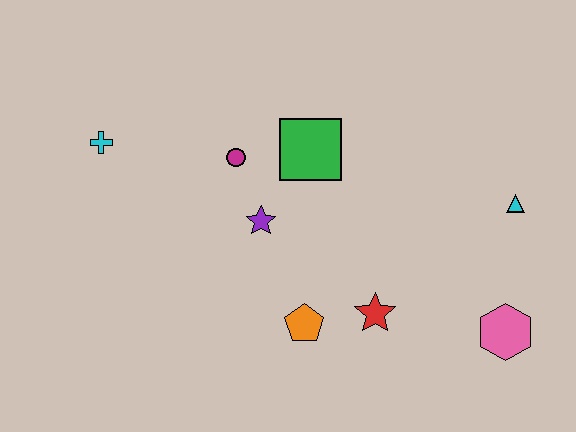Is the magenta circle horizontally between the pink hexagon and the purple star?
No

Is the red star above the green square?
No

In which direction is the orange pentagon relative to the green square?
The orange pentagon is below the green square.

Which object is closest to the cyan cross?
The magenta circle is closest to the cyan cross.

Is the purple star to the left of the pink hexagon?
Yes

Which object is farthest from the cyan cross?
The pink hexagon is farthest from the cyan cross.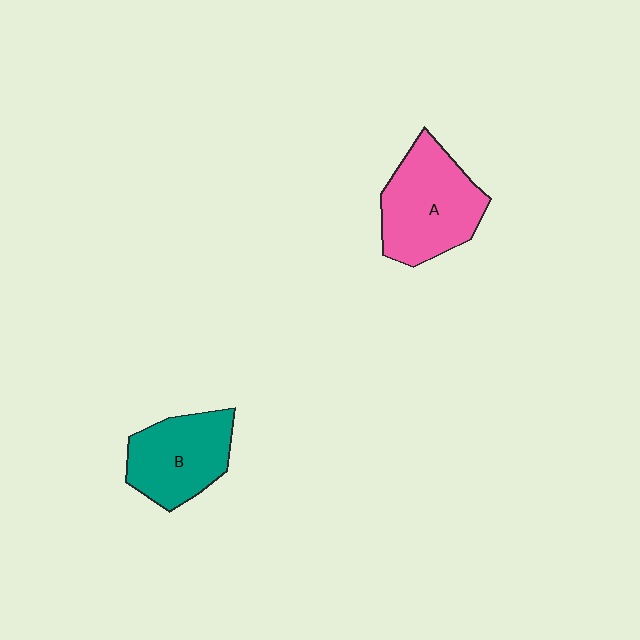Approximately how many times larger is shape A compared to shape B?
Approximately 1.2 times.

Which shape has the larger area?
Shape A (pink).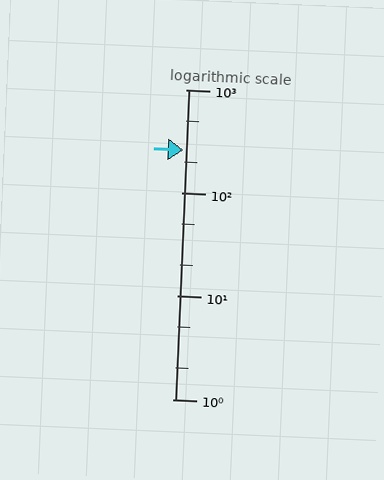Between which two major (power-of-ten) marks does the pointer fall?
The pointer is between 100 and 1000.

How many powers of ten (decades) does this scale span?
The scale spans 3 decades, from 1 to 1000.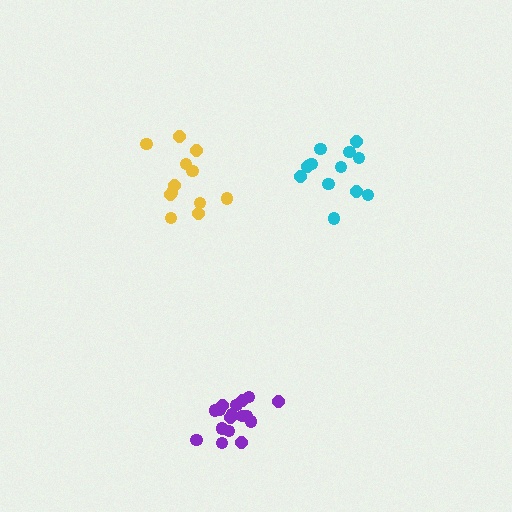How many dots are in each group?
Group 1: 12 dots, Group 2: 12 dots, Group 3: 17 dots (41 total).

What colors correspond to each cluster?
The clusters are colored: cyan, yellow, purple.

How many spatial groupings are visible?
There are 3 spatial groupings.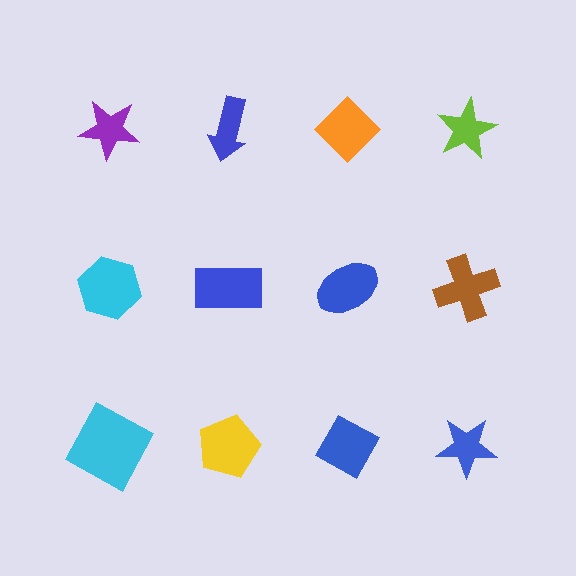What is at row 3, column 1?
A cyan square.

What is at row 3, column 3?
A blue diamond.